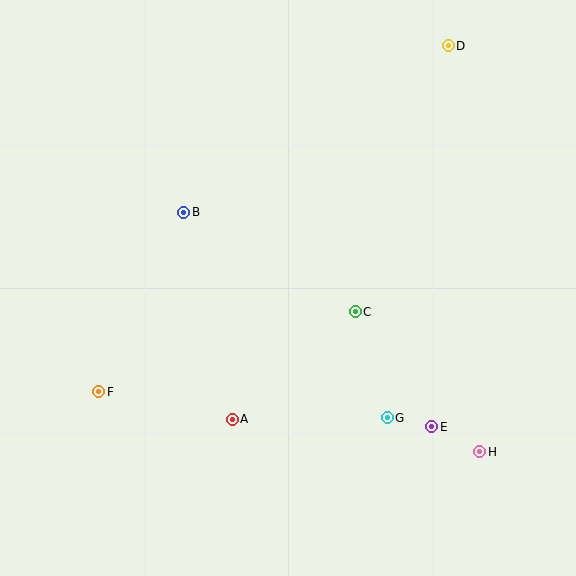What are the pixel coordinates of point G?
Point G is at (387, 418).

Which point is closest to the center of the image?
Point C at (355, 312) is closest to the center.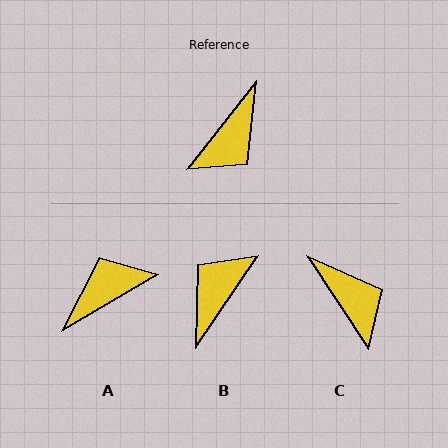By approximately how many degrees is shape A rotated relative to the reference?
Approximately 159 degrees counter-clockwise.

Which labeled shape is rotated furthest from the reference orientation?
B, about 176 degrees away.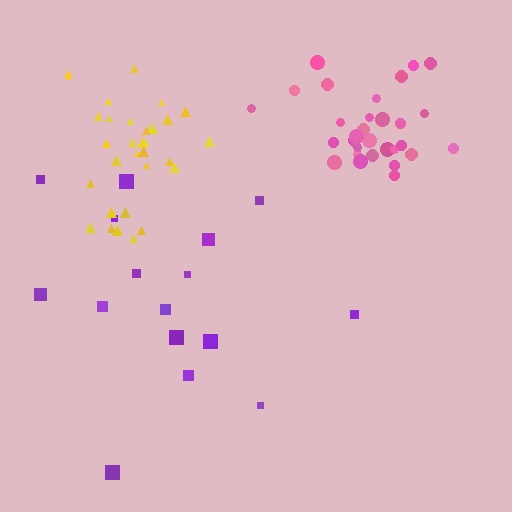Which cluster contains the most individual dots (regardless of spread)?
Yellow (30).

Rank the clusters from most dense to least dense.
pink, yellow, purple.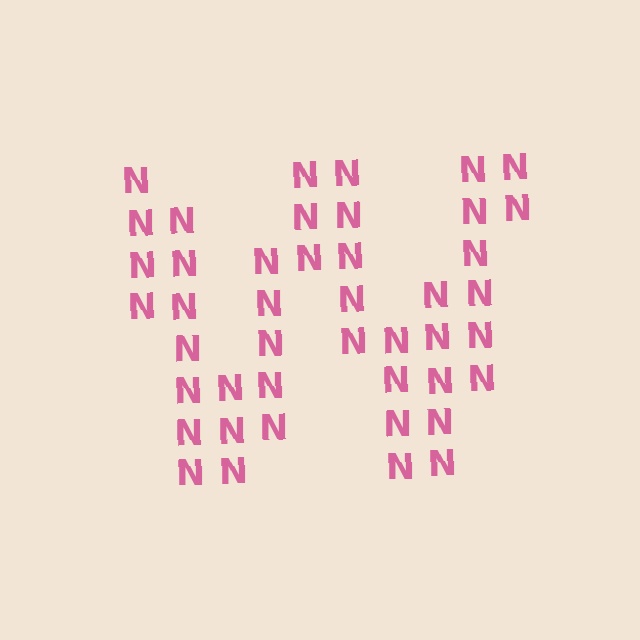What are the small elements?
The small elements are letter N's.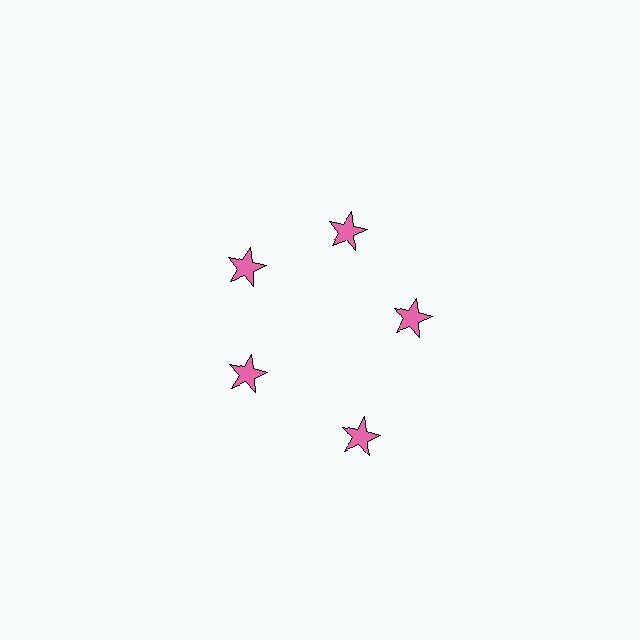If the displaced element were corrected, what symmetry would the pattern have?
It would have 5-fold rotational symmetry — the pattern would map onto itself every 72 degrees.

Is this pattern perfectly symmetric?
No. The 5 pink stars are arranged in a ring, but one element near the 5 o'clock position is pushed outward from the center, breaking the 5-fold rotational symmetry.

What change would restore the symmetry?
The symmetry would be restored by moving it inward, back onto the ring so that all 5 stars sit at equal angles and equal distance from the center.